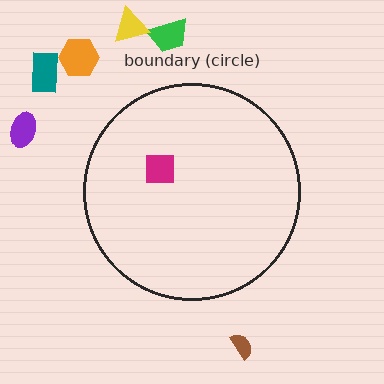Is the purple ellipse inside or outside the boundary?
Outside.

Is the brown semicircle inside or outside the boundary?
Outside.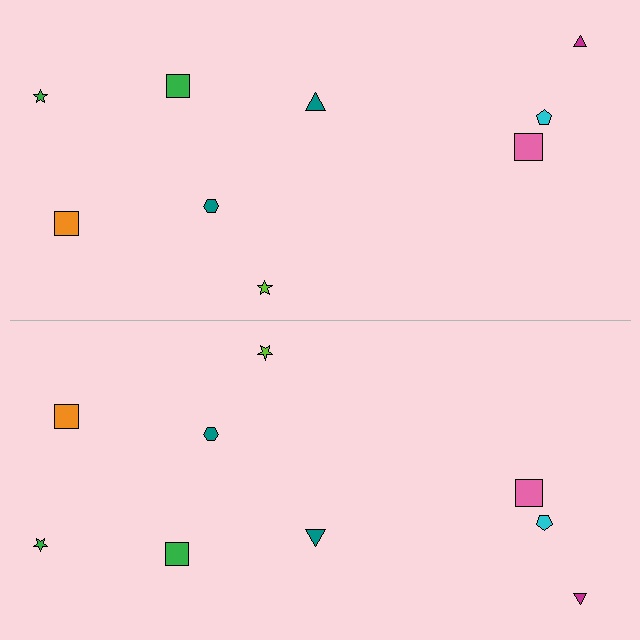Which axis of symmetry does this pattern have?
The pattern has a horizontal axis of symmetry running through the center of the image.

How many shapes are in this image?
There are 18 shapes in this image.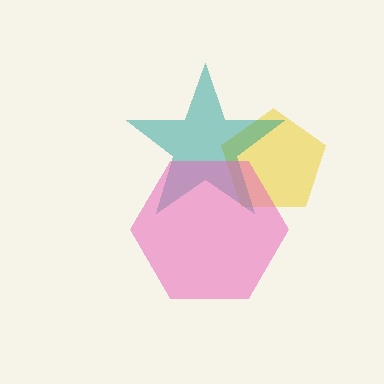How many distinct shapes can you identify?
There are 3 distinct shapes: a yellow pentagon, a teal star, a pink hexagon.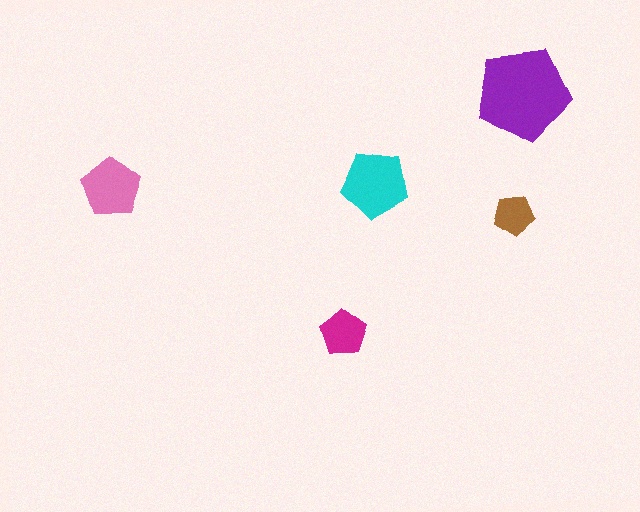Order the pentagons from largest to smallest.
the purple one, the cyan one, the pink one, the magenta one, the brown one.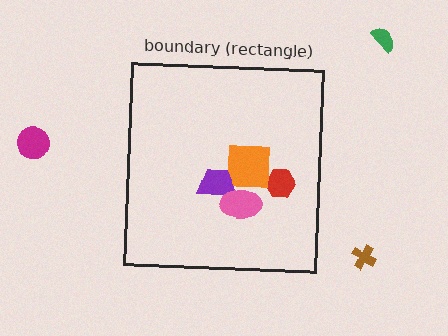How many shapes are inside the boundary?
4 inside, 3 outside.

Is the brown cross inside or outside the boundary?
Outside.